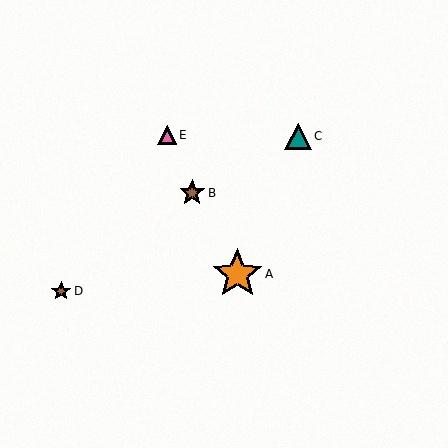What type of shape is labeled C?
Shape C is a teal triangle.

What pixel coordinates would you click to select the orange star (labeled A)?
Click at (237, 274) to select the orange star A.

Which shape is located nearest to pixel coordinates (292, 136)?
The teal triangle (labeled C) at (298, 136) is nearest to that location.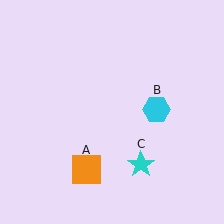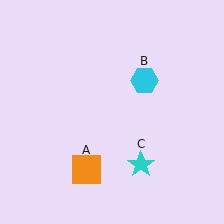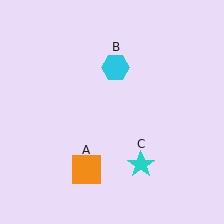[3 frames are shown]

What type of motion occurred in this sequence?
The cyan hexagon (object B) rotated counterclockwise around the center of the scene.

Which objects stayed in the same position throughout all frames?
Orange square (object A) and cyan star (object C) remained stationary.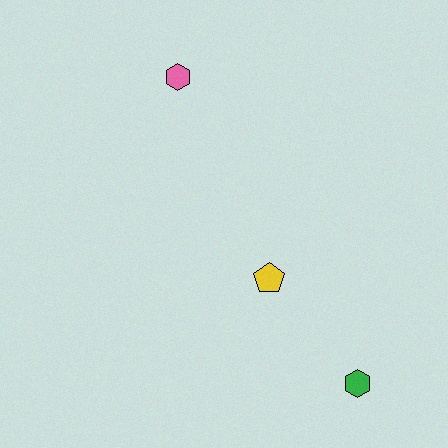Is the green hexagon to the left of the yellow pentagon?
No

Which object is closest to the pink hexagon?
The yellow pentagon is closest to the pink hexagon.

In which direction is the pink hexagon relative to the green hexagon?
The pink hexagon is above the green hexagon.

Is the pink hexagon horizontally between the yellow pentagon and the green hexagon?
No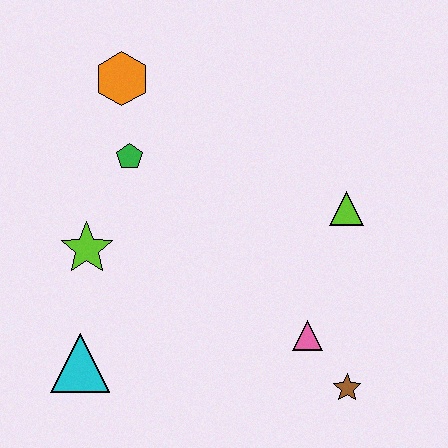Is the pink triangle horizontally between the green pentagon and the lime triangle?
Yes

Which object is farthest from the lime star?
The brown star is farthest from the lime star.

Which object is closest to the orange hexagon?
The green pentagon is closest to the orange hexagon.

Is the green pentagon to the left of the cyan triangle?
No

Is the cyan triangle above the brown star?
Yes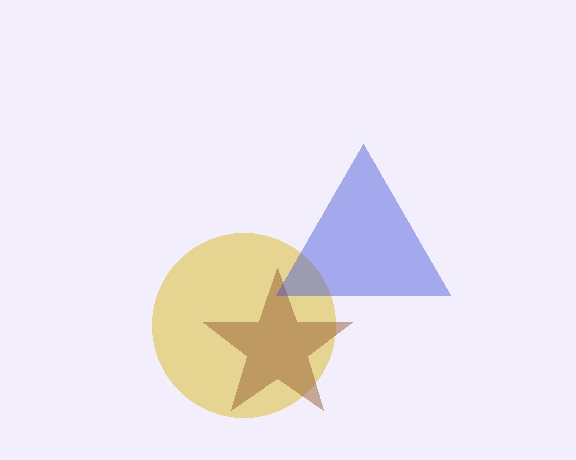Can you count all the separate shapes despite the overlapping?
Yes, there are 3 separate shapes.